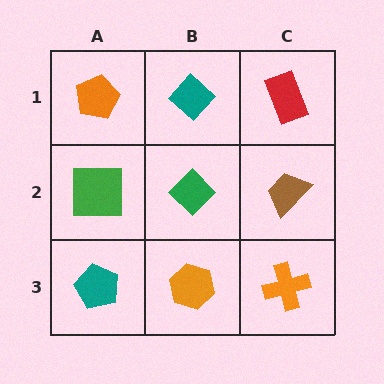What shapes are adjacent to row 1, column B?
A green diamond (row 2, column B), an orange pentagon (row 1, column A), a red rectangle (row 1, column C).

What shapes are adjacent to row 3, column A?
A green square (row 2, column A), an orange hexagon (row 3, column B).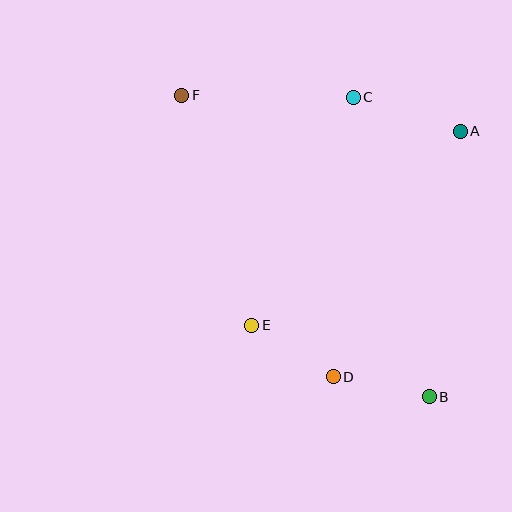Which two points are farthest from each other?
Points B and F are farthest from each other.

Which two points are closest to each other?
Points D and E are closest to each other.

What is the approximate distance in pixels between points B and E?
The distance between B and E is approximately 191 pixels.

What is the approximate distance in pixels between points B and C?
The distance between B and C is approximately 309 pixels.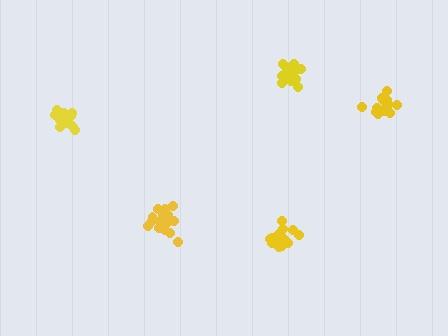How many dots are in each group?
Group 1: 16 dots, Group 2: 18 dots, Group 3: 19 dots, Group 4: 17 dots, Group 5: 15 dots (85 total).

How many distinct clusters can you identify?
There are 5 distinct clusters.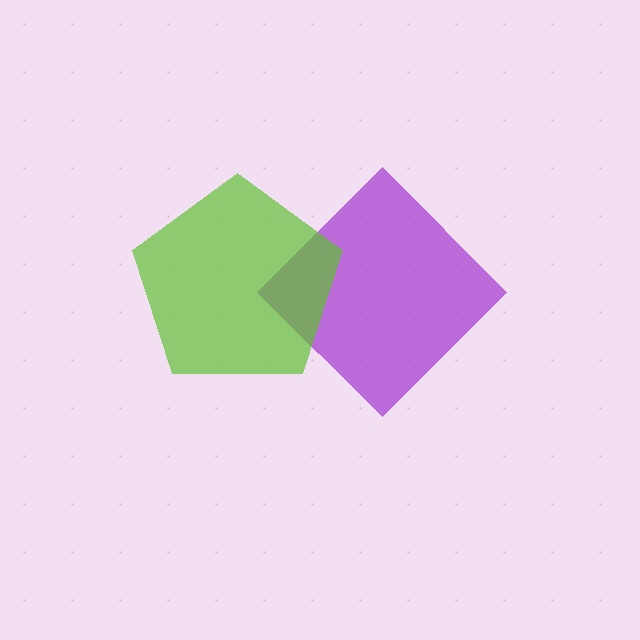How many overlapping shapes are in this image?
There are 2 overlapping shapes in the image.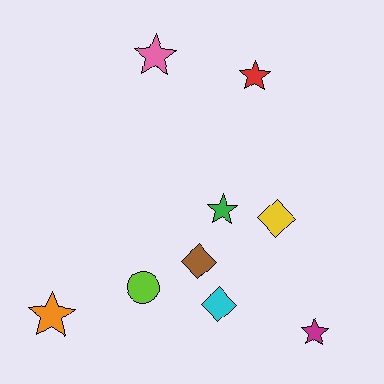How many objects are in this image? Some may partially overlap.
There are 9 objects.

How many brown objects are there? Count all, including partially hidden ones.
There is 1 brown object.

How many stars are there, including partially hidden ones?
There are 5 stars.